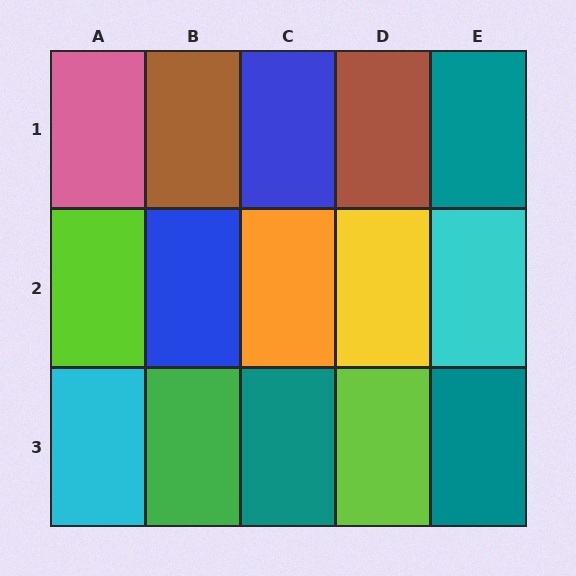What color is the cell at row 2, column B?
Blue.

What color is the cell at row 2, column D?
Yellow.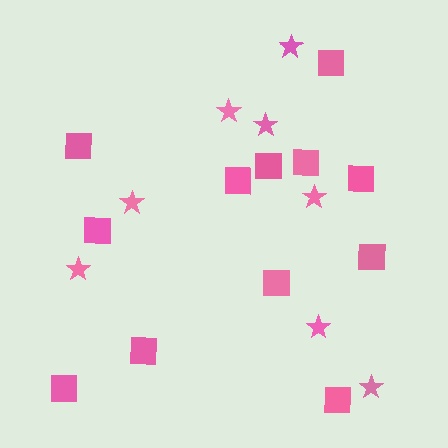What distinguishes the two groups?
There are 2 groups: one group of squares (12) and one group of stars (8).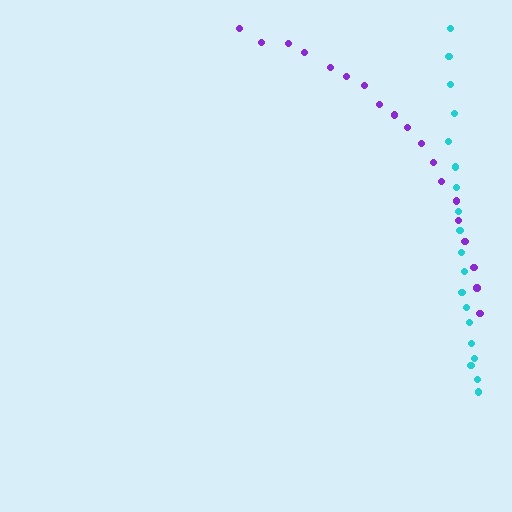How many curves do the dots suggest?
There are 2 distinct paths.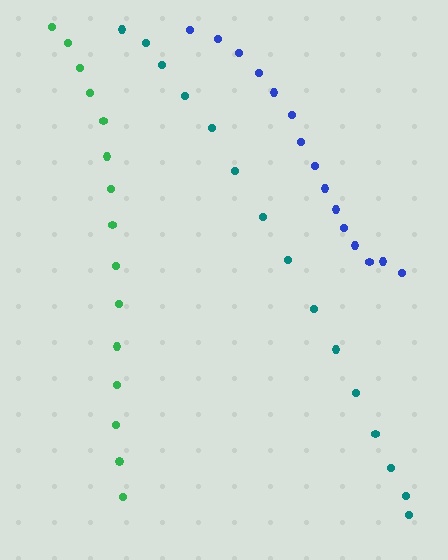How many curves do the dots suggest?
There are 3 distinct paths.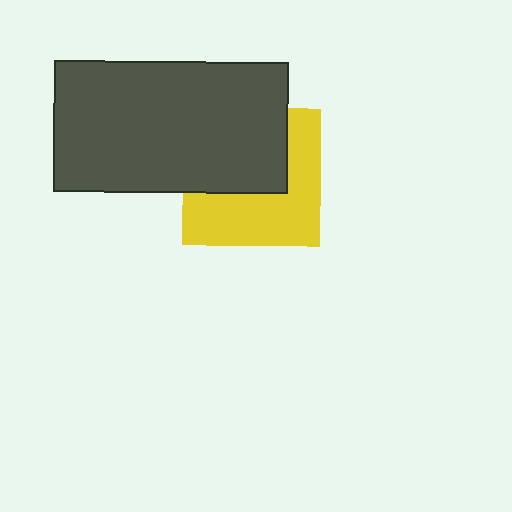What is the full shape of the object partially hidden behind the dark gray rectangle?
The partially hidden object is a yellow square.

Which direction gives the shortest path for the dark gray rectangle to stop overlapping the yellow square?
Moving up gives the shortest separation.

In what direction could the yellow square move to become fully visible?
The yellow square could move down. That would shift it out from behind the dark gray rectangle entirely.